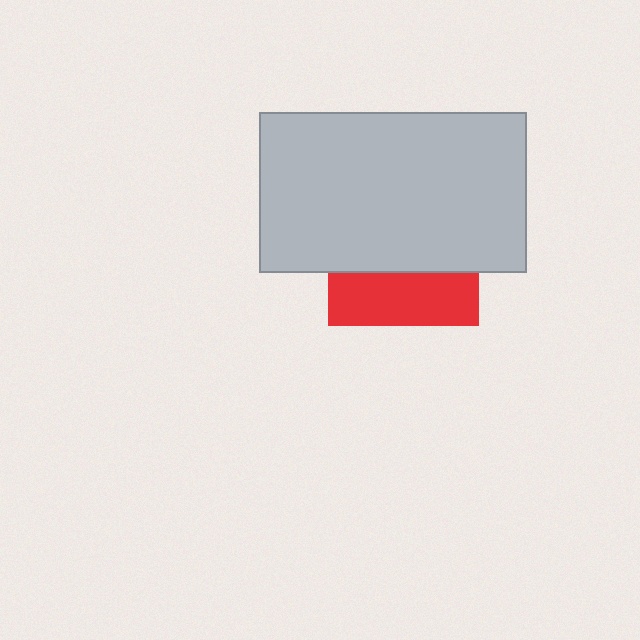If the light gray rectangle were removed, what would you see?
You would see the complete red square.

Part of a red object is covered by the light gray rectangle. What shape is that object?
It is a square.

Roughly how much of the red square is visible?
A small part of it is visible (roughly 35%).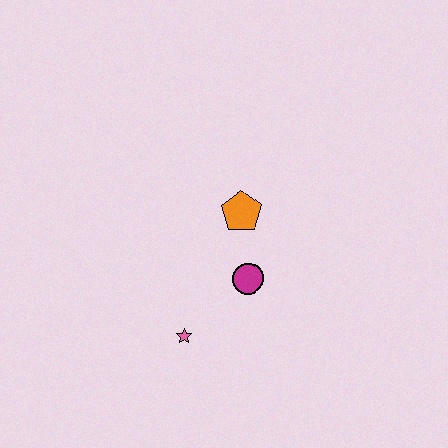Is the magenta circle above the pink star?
Yes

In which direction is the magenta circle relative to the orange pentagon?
The magenta circle is below the orange pentagon.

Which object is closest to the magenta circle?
The orange pentagon is closest to the magenta circle.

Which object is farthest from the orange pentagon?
The pink star is farthest from the orange pentagon.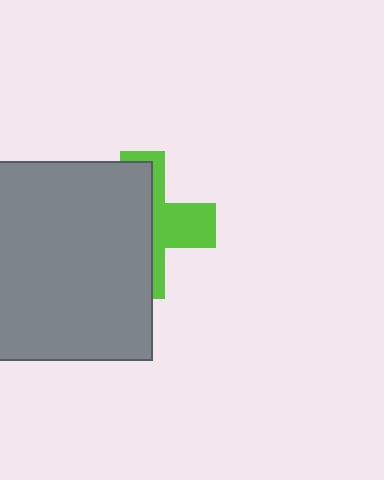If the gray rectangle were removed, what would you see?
You would see the complete lime cross.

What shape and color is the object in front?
The object in front is a gray rectangle.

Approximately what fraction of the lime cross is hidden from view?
Roughly 62% of the lime cross is hidden behind the gray rectangle.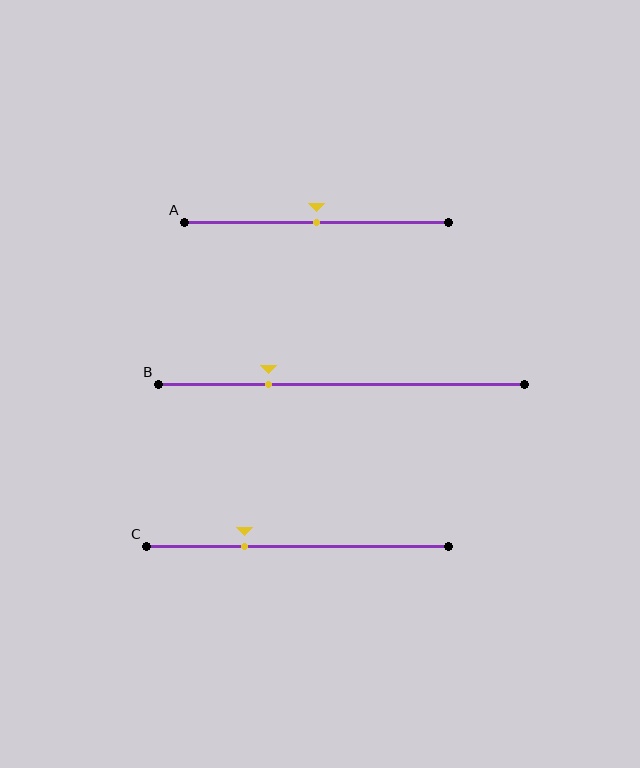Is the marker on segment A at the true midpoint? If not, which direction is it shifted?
Yes, the marker on segment A is at the true midpoint.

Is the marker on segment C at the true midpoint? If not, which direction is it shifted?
No, the marker on segment C is shifted to the left by about 18% of the segment length.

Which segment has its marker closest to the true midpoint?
Segment A has its marker closest to the true midpoint.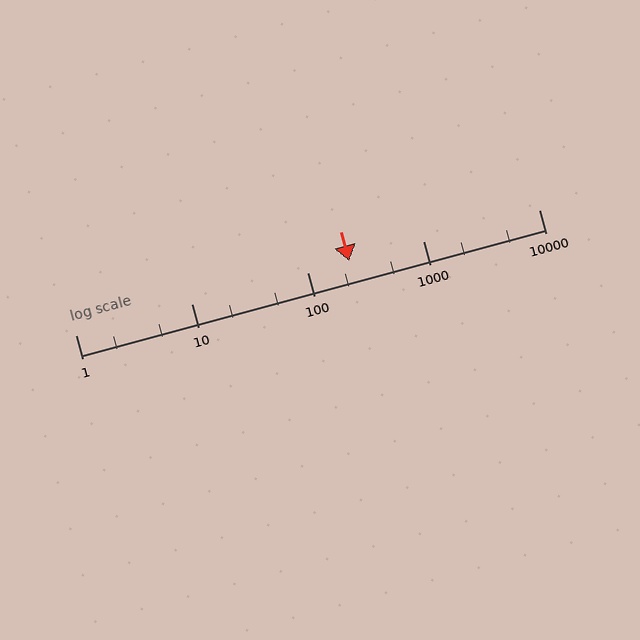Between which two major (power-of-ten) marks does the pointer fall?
The pointer is between 100 and 1000.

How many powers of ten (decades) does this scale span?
The scale spans 4 decades, from 1 to 10000.